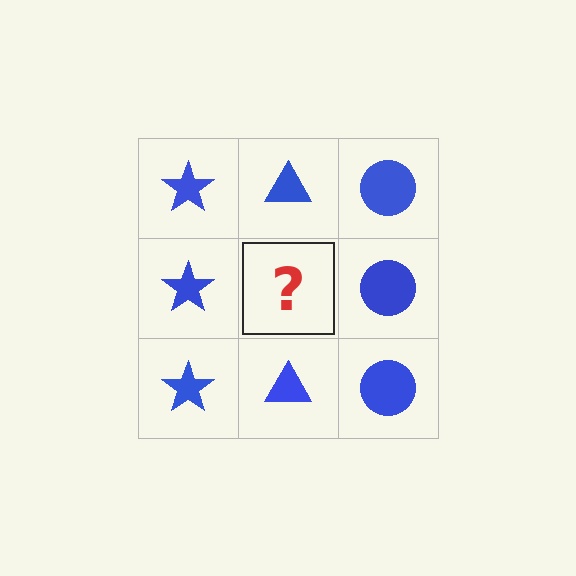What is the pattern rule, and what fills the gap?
The rule is that each column has a consistent shape. The gap should be filled with a blue triangle.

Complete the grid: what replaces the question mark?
The question mark should be replaced with a blue triangle.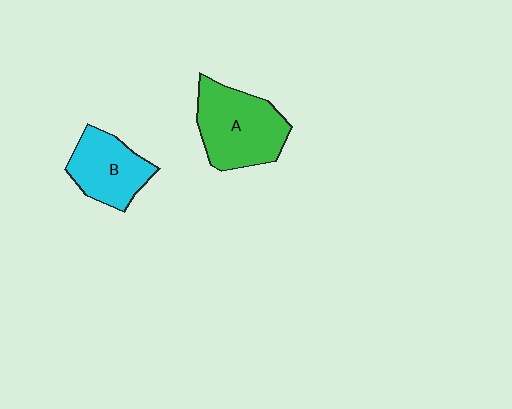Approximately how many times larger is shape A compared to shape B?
Approximately 1.3 times.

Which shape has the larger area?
Shape A (green).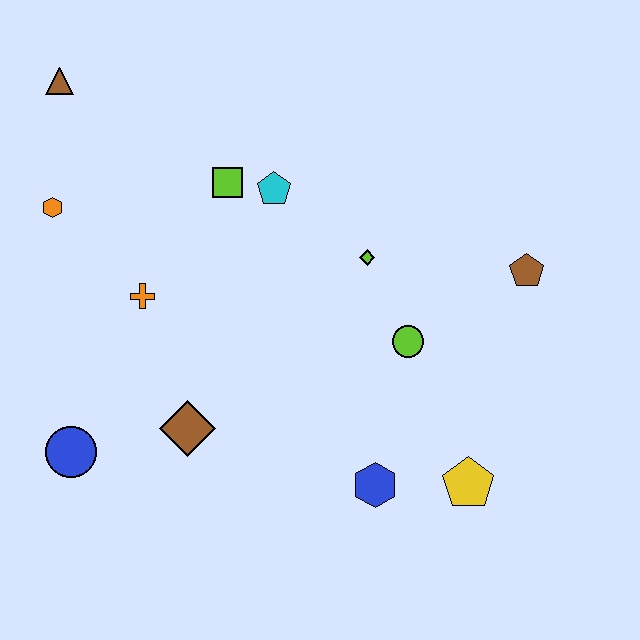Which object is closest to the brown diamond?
The blue circle is closest to the brown diamond.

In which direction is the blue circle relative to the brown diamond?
The blue circle is to the left of the brown diamond.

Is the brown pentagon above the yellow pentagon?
Yes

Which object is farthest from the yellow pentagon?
The brown triangle is farthest from the yellow pentagon.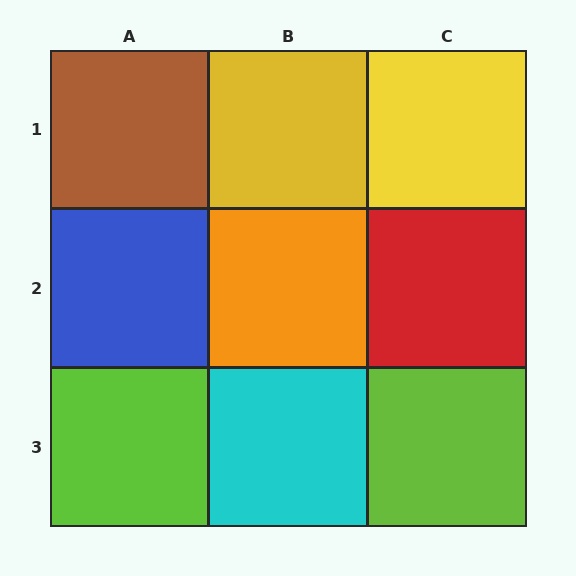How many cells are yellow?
2 cells are yellow.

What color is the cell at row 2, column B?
Orange.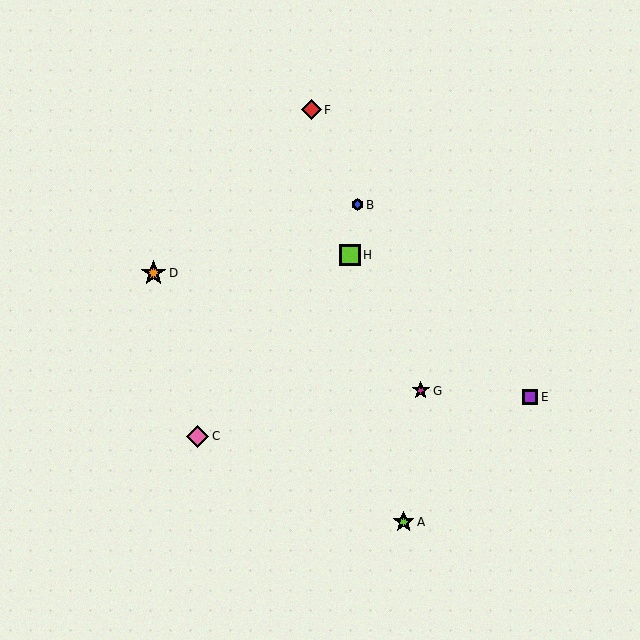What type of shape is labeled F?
Shape F is a red diamond.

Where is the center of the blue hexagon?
The center of the blue hexagon is at (357, 205).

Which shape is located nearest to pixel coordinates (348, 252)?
The lime square (labeled H) at (350, 255) is nearest to that location.